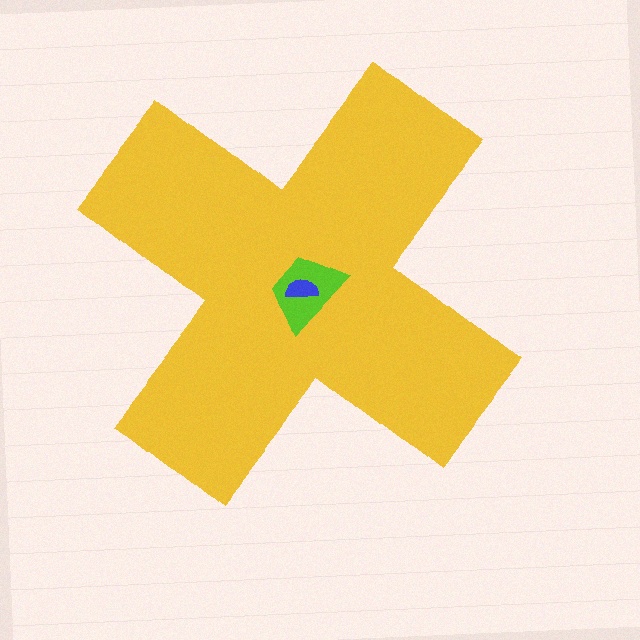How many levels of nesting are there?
3.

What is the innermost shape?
The blue semicircle.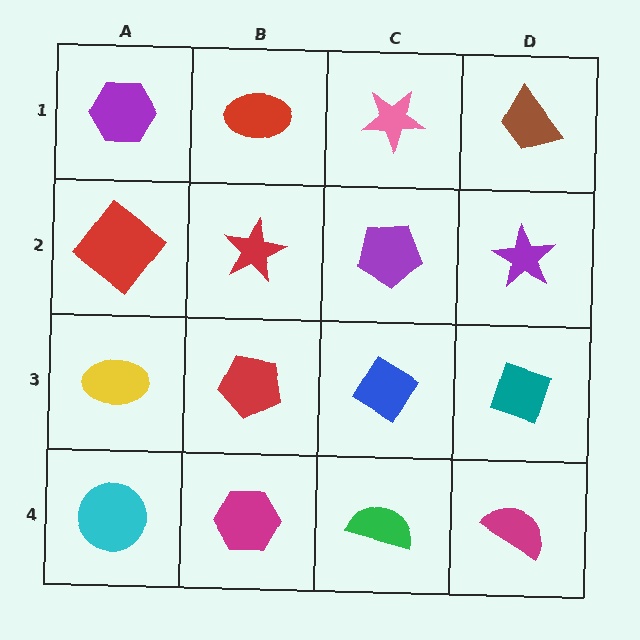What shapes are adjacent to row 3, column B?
A red star (row 2, column B), a magenta hexagon (row 4, column B), a yellow ellipse (row 3, column A), a blue diamond (row 3, column C).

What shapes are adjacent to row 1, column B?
A red star (row 2, column B), a purple hexagon (row 1, column A), a pink star (row 1, column C).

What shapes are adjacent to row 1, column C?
A purple pentagon (row 2, column C), a red ellipse (row 1, column B), a brown trapezoid (row 1, column D).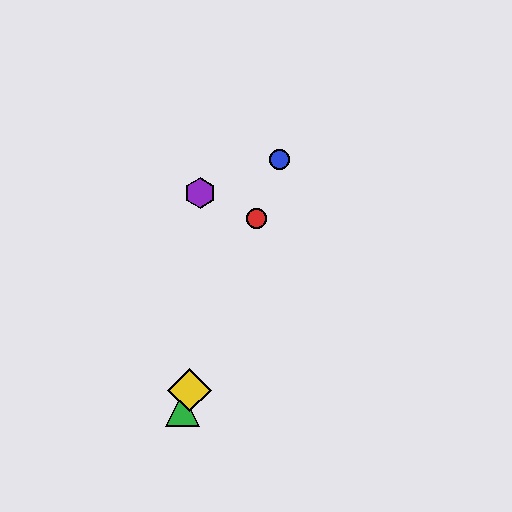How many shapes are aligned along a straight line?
4 shapes (the red circle, the blue circle, the green triangle, the yellow diamond) are aligned along a straight line.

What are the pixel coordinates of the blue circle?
The blue circle is at (279, 159).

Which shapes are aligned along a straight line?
The red circle, the blue circle, the green triangle, the yellow diamond are aligned along a straight line.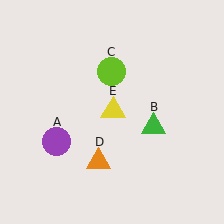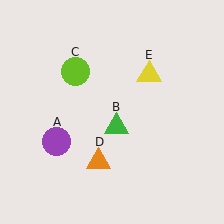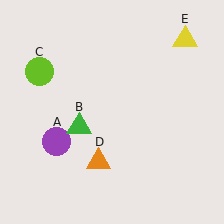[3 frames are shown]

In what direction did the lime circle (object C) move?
The lime circle (object C) moved left.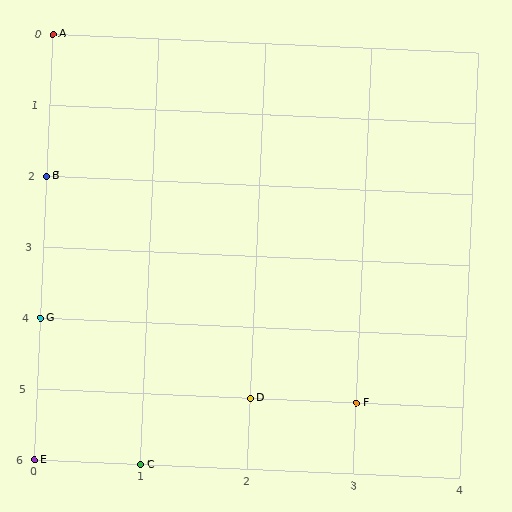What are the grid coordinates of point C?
Point C is at grid coordinates (1, 6).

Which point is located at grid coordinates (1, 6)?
Point C is at (1, 6).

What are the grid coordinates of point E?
Point E is at grid coordinates (0, 6).